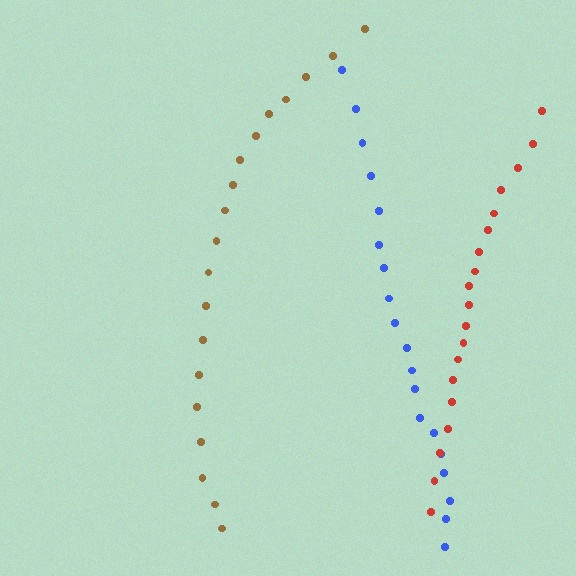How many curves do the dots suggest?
There are 3 distinct paths.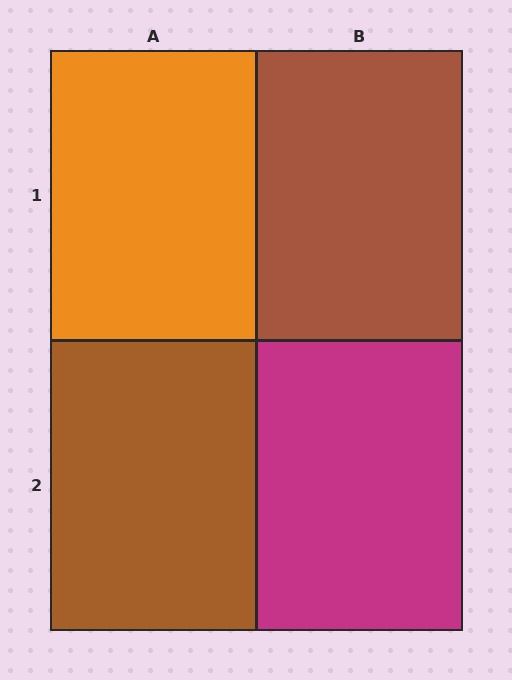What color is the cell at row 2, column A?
Brown.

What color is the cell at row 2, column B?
Magenta.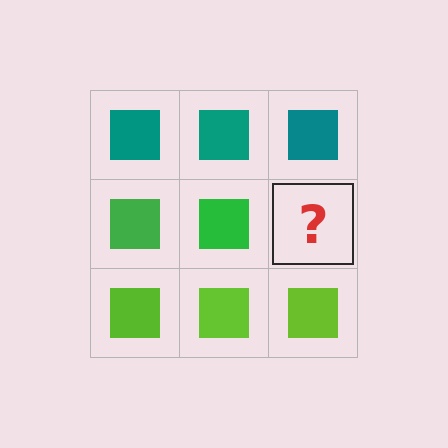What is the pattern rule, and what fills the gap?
The rule is that each row has a consistent color. The gap should be filled with a green square.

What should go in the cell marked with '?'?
The missing cell should contain a green square.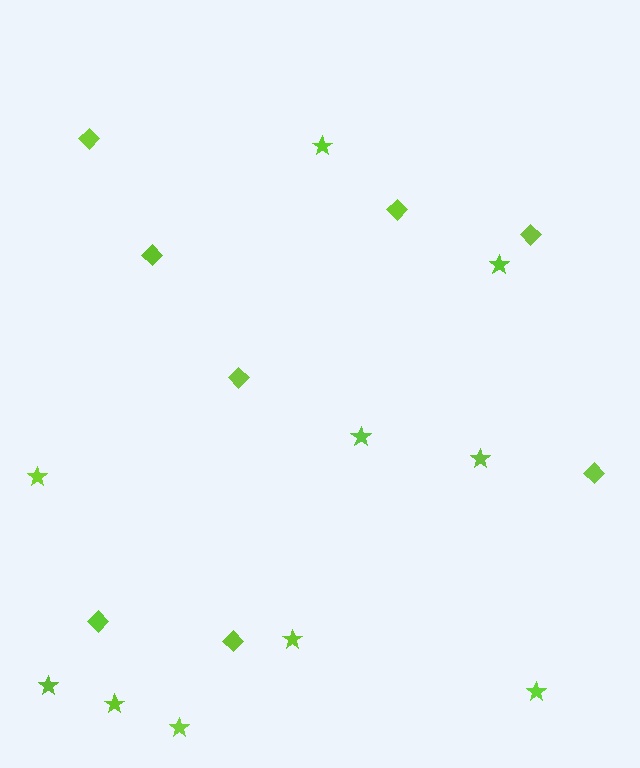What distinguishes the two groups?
There are 2 groups: one group of stars (10) and one group of diamonds (8).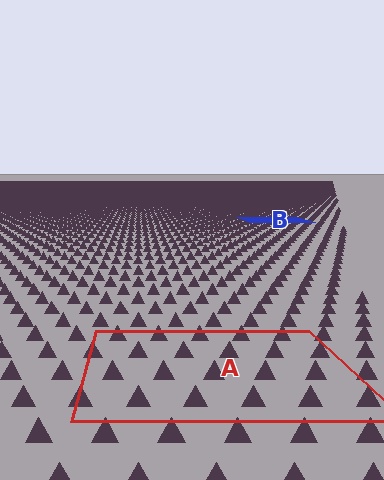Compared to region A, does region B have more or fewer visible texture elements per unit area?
Region B has more texture elements per unit area — they are packed more densely because it is farther away.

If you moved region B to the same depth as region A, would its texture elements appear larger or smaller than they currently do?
They would appear larger. At a closer depth, the same texture elements are projected at a bigger on-screen size.